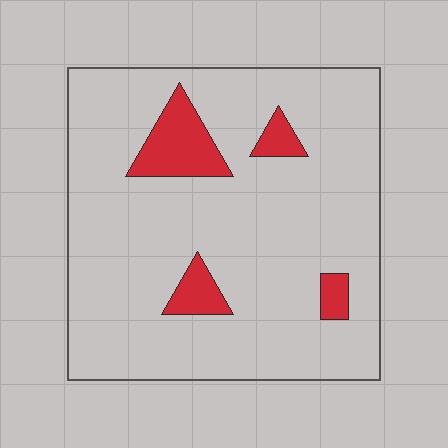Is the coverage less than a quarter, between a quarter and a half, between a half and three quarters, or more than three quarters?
Less than a quarter.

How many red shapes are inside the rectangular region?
4.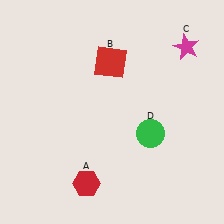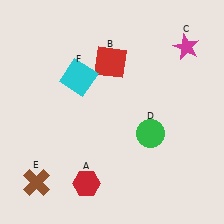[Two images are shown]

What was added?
A brown cross (E), a cyan square (F) were added in Image 2.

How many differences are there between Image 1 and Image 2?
There are 2 differences between the two images.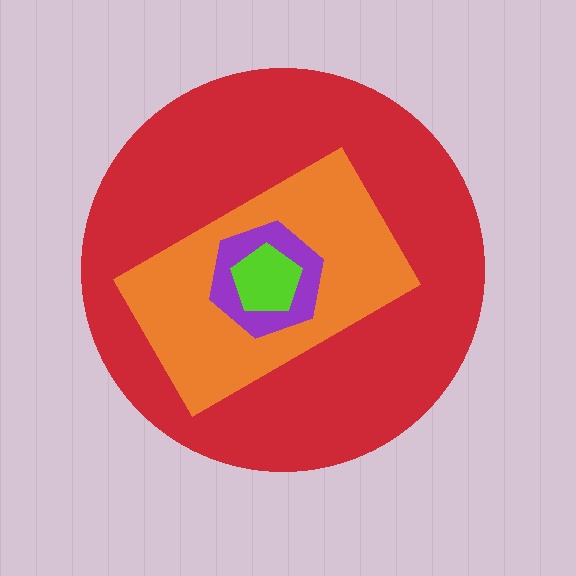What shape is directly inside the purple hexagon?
The lime pentagon.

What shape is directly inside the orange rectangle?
The purple hexagon.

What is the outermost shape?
The red circle.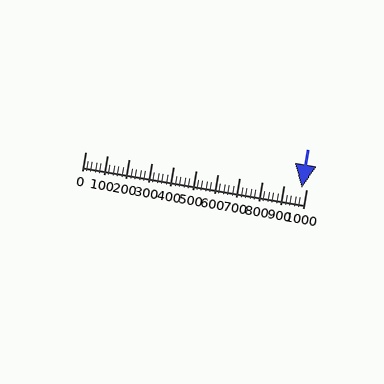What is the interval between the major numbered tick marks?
The major tick marks are spaced 100 units apart.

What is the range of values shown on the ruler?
The ruler shows values from 0 to 1000.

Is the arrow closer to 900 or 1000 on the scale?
The arrow is closer to 1000.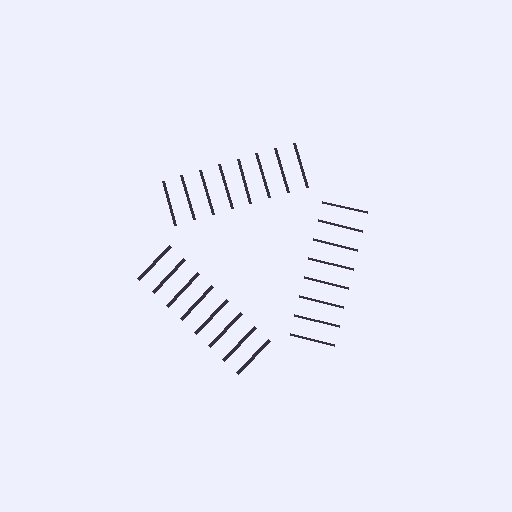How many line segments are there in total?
24 — 8 along each of the 3 edges.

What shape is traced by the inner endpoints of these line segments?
An illusory triangle — the line segments terminate on its edges but no continuous stroke is drawn.